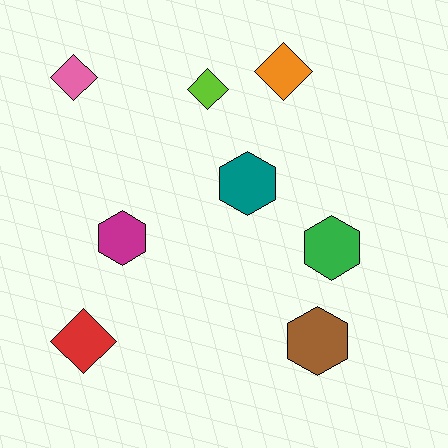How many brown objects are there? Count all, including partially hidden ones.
There is 1 brown object.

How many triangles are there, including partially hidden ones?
There are no triangles.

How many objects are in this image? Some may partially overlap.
There are 8 objects.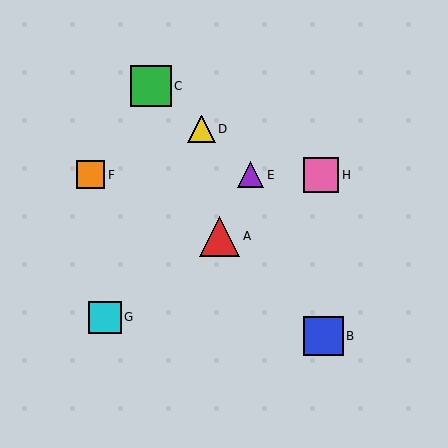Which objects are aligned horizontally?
Objects E, F, H are aligned horizontally.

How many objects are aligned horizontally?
3 objects (E, F, H) are aligned horizontally.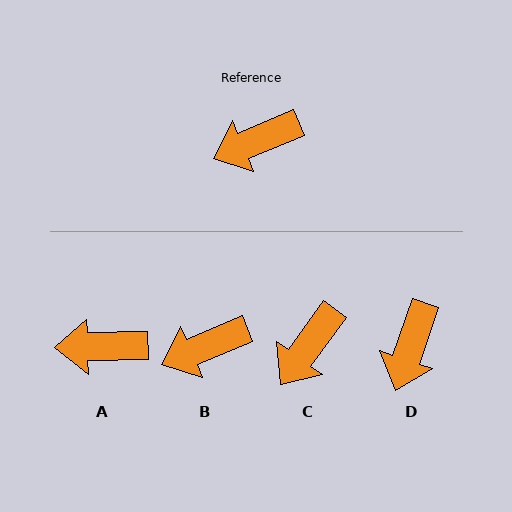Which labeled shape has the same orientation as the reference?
B.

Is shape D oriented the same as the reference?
No, it is off by about 49 degrees.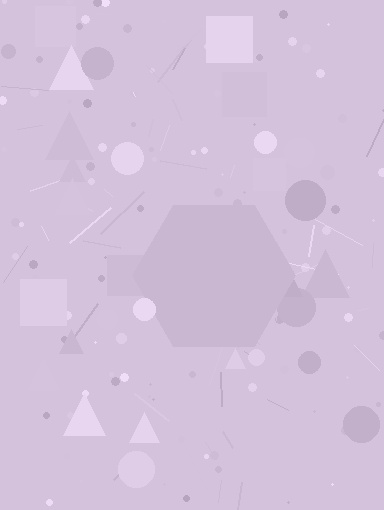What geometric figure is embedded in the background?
A hexagon is embedded in the background.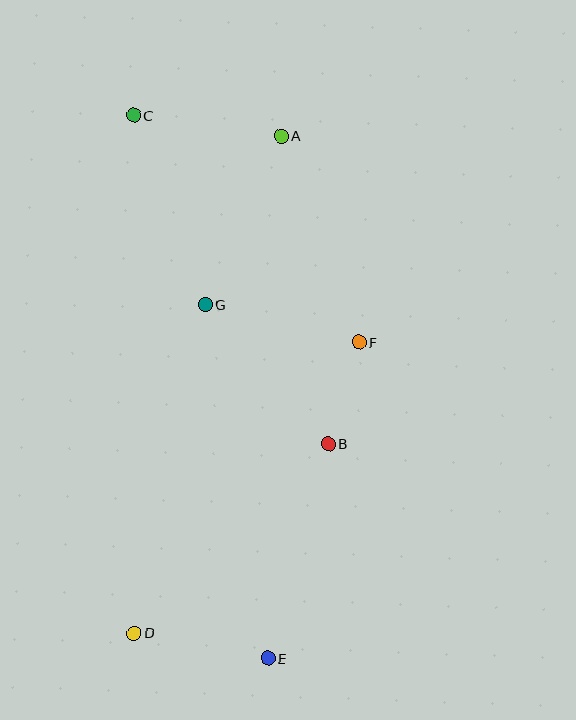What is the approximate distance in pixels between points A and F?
The distance between A and F is approximately 221 pixels.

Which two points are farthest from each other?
Points C and E are farthest from each other.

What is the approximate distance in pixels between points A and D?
The distance between A and D is approximately 519 pixels.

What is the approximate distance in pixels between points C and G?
The distance between C and G is approximately 202 pixels.